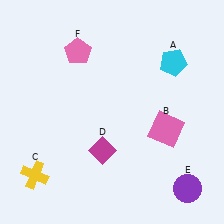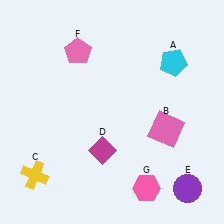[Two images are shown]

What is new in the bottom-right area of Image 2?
A pink hexagon (G) was added in the bottom-right area of Image 2.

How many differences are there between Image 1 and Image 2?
There is 1 difference between the two images.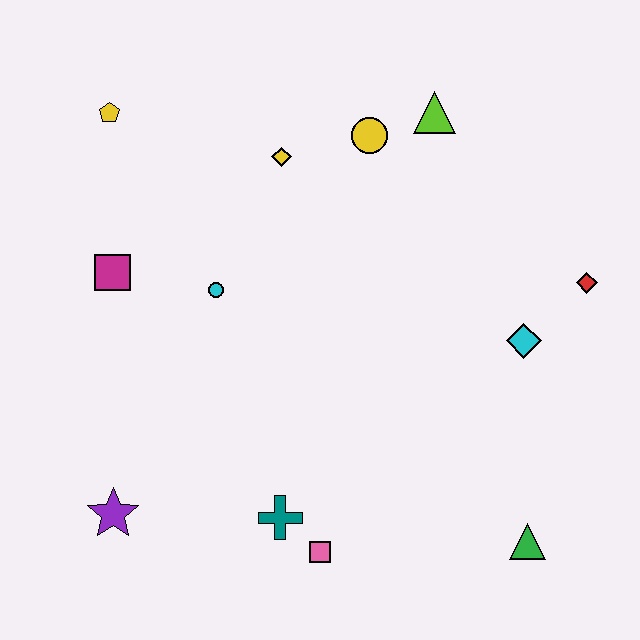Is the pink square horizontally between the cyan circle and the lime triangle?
Yes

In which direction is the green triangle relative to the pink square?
The green triangle is to the right of the pink square.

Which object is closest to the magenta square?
The cyan circle is closest to the magenta square.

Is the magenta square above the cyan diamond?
Yes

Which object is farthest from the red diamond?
The purple star is farthest from the red diamond.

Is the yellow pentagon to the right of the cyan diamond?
No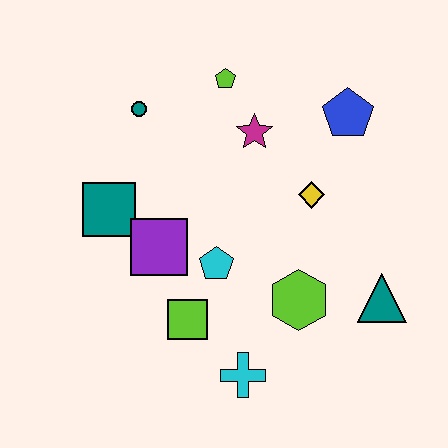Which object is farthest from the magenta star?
The cyan cross is farthest from the magenta star.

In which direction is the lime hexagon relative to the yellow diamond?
The lime hexagon is below the yellow diamond.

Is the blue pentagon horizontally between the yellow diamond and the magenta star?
No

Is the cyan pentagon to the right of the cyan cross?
No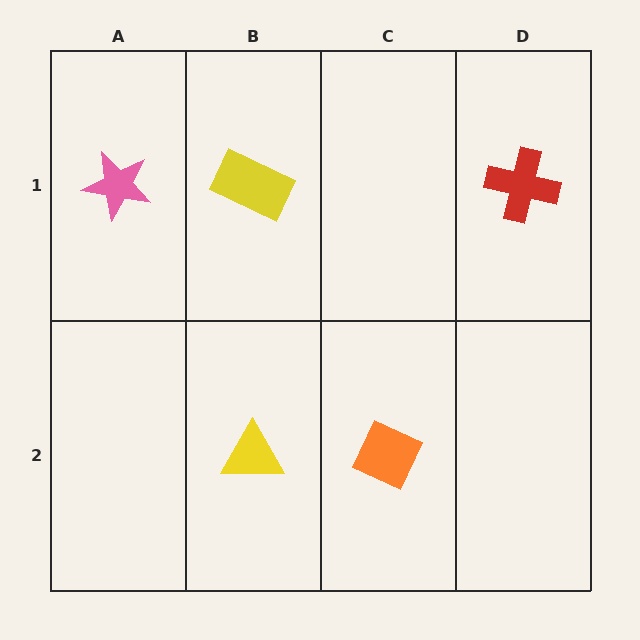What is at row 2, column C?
An orange diamond.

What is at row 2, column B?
A yellow triangle.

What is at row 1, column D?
A red cross.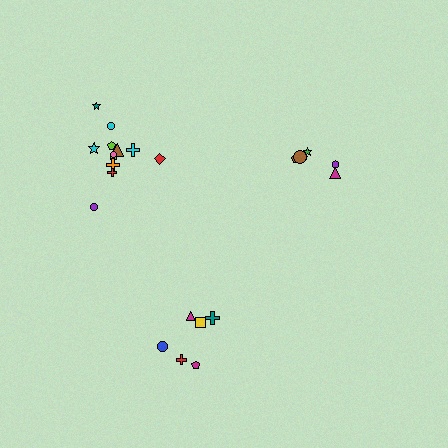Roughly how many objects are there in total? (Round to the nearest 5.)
Roughly 25 objects in total.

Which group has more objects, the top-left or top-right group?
The top-left group.